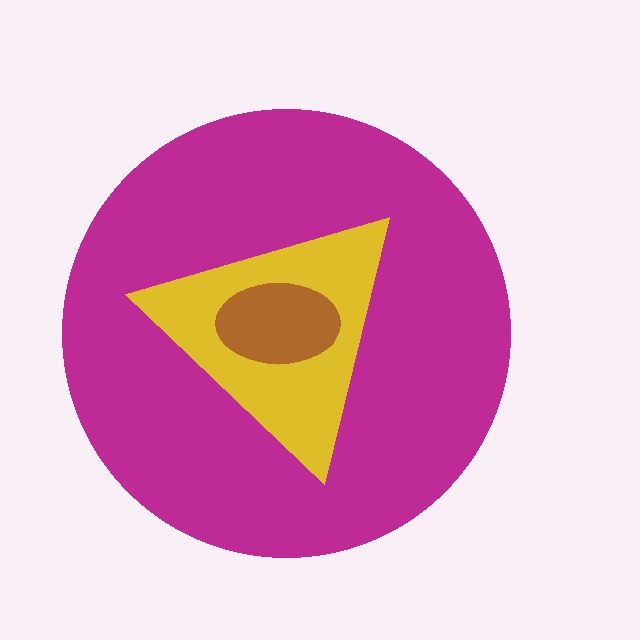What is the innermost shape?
The brown ellipse.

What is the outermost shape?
The magenta circle.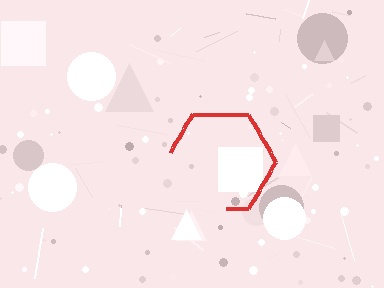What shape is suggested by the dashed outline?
The dashed outline suggests a hexagon.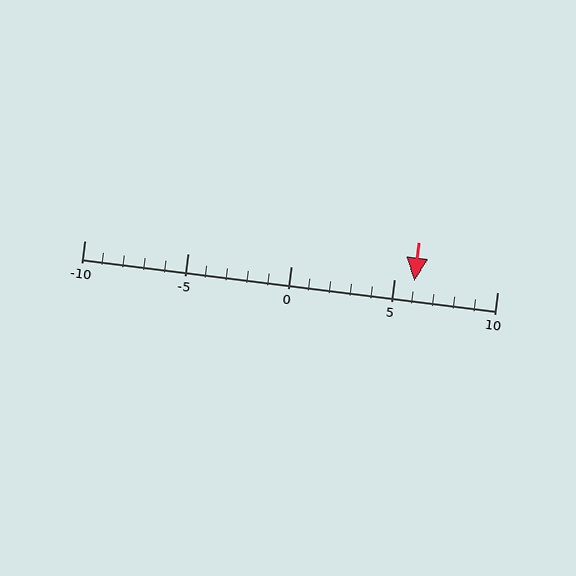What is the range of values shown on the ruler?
The ruler shows values from -10 to 10.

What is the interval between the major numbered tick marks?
The major tick marks are spaced 5 units apart.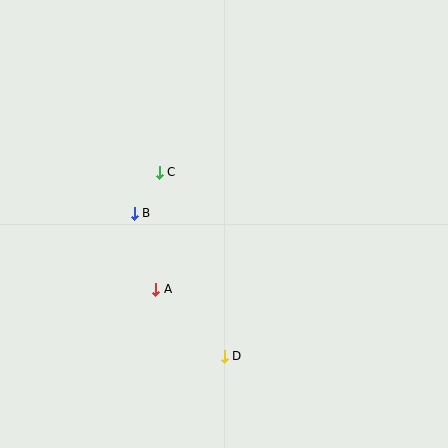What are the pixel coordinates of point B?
Point B is at (134, 213).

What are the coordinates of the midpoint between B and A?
The midpoint between B and A is at (145, 251).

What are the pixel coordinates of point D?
Point D is at (224, 356).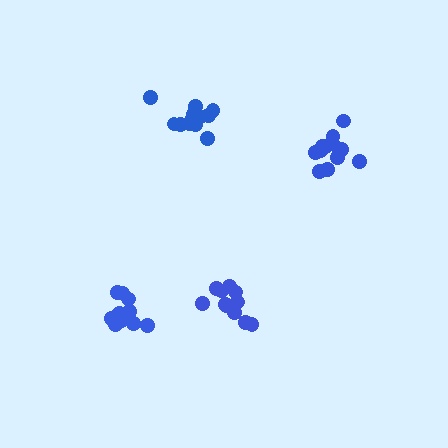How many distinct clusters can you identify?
There are 4 distinct clusters.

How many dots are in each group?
Group 1: 12 dots, Group 2: 11 dots, Group 3: 11 dots, Group 4: 12 dots (46 total).